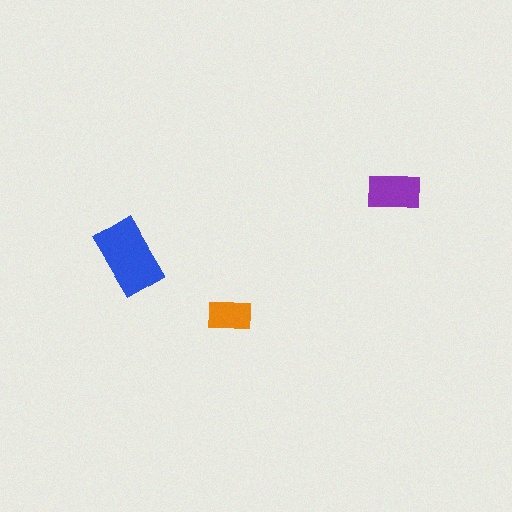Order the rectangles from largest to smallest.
the blue one, the purple one, the orange one.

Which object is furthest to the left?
The blue rectangle is leftmost.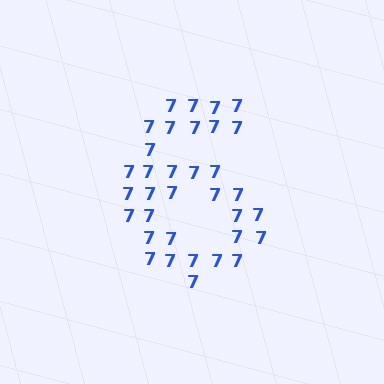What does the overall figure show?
The overall figure shows the digit 6.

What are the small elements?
The small elements are digit 7's.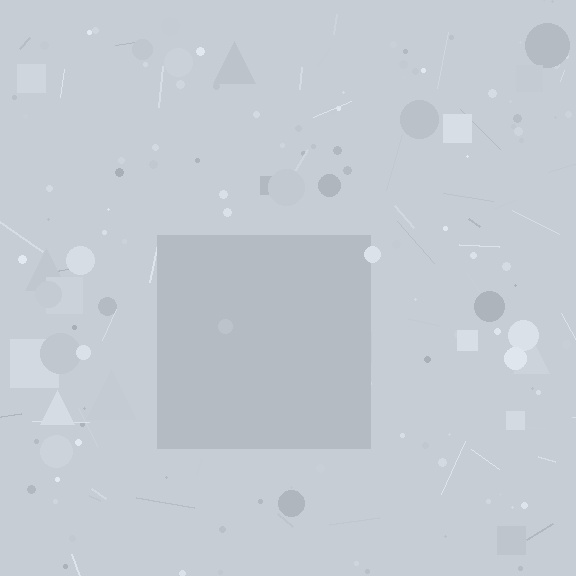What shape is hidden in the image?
A square is hidden in the image.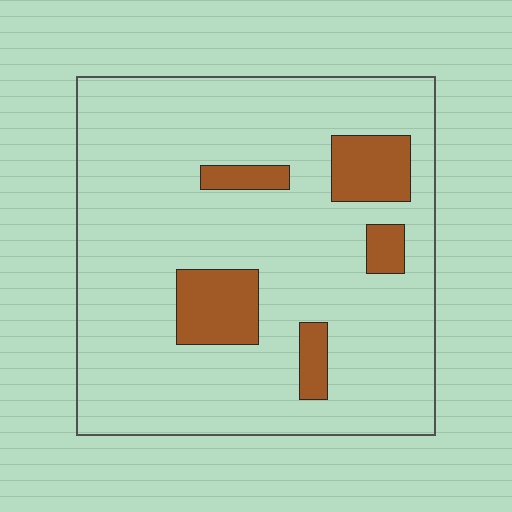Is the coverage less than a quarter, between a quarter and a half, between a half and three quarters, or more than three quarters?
Less than a quarter.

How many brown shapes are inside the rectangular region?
5.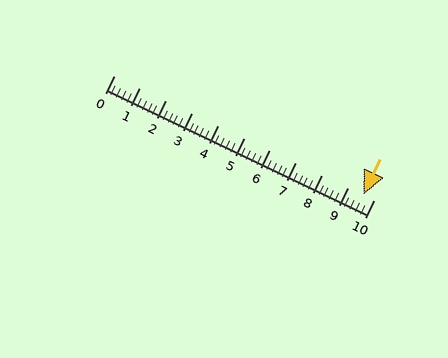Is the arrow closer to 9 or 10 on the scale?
The arrow is closer to 10.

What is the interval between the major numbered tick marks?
The major tick marks are spaced 1 units apart.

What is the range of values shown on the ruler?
The ruler shows values from 0 to 10.